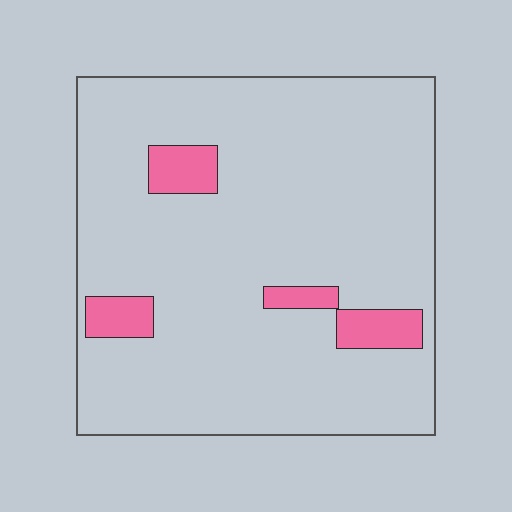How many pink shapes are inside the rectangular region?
4.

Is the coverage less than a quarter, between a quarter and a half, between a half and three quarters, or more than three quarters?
Less than a quarter.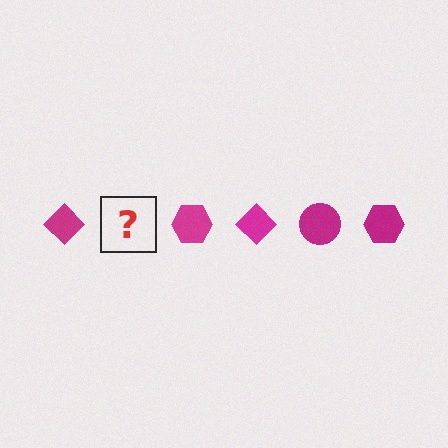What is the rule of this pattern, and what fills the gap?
The rule is that the pattern cycles through diamond, circle, hexagon shapes in magenta. The gap should be filled with a magenta circle.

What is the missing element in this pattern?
The missing element is a magenta circle.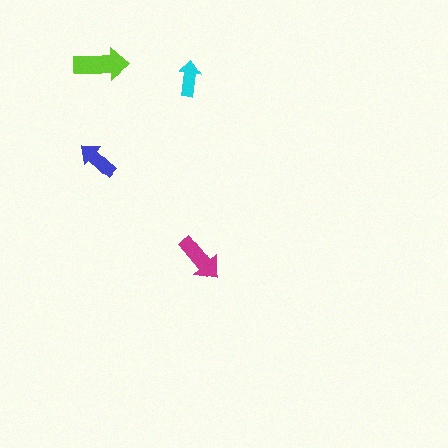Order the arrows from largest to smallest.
the lime one, the magenta one, the blue one, the cyan one.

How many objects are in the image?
There are 4 objects in the image.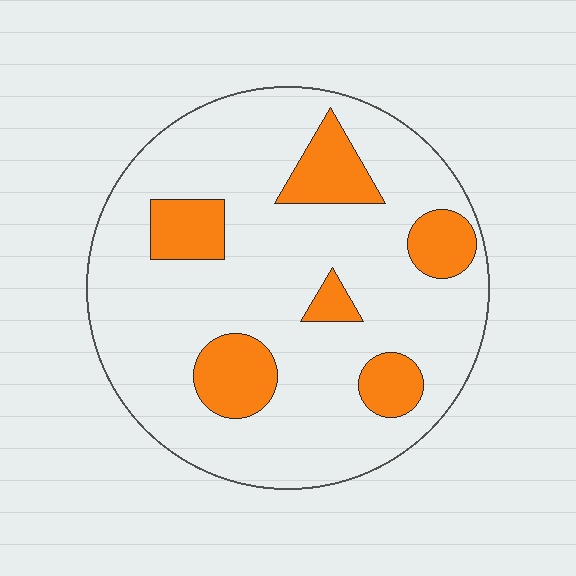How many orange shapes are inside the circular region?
6.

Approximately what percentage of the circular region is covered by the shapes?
Approximately 20%.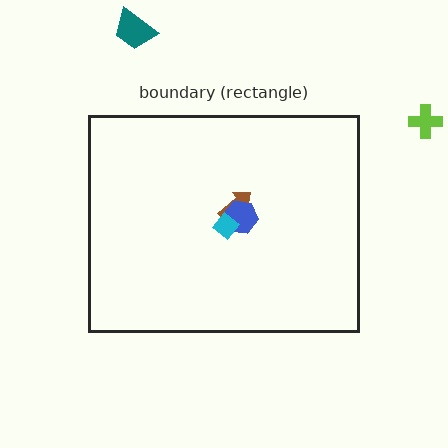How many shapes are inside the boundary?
3 inside, 2 outside.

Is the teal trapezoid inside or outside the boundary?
Outside.